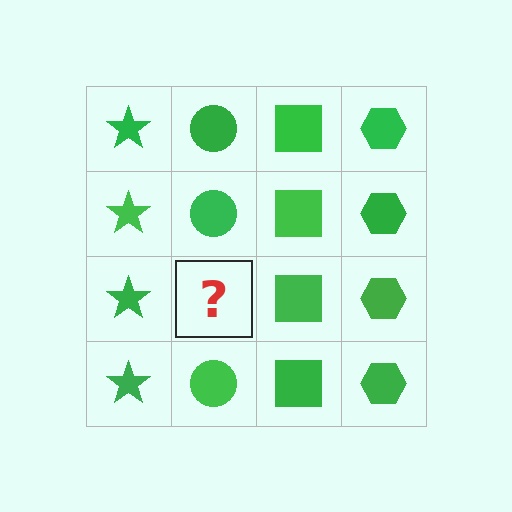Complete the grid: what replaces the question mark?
The question mark should be replaced with a green circle.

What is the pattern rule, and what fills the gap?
The rule is that each column has a consistent shape. The gap should be filled with a green circle.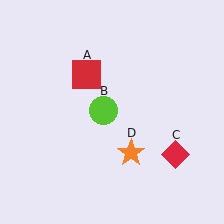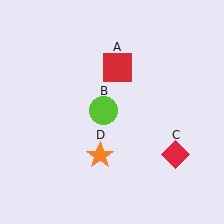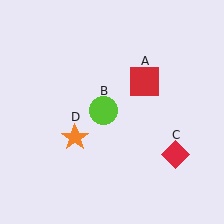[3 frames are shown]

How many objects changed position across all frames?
2 objects changed position: red square (object A), orange star (object D).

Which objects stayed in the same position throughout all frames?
Lime circle (object B) and red diamond (object C) remained stationary.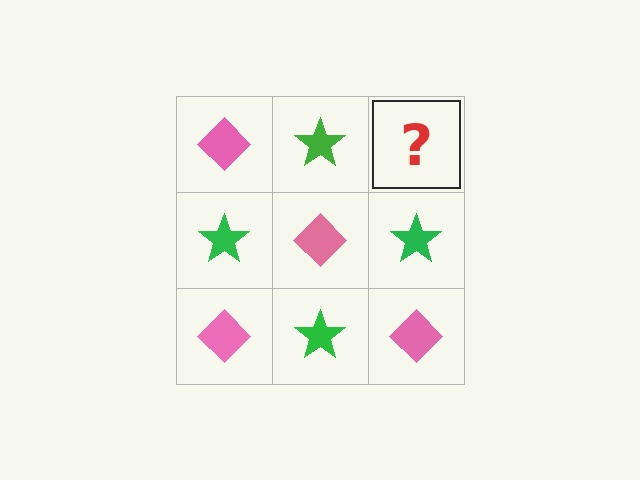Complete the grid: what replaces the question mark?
The question mark should be replaced with a pink diamond.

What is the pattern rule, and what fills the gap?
The rule is that it alternates pink diamond and green star in a checkerboard pattern. The gap should be filled with a pink diamond.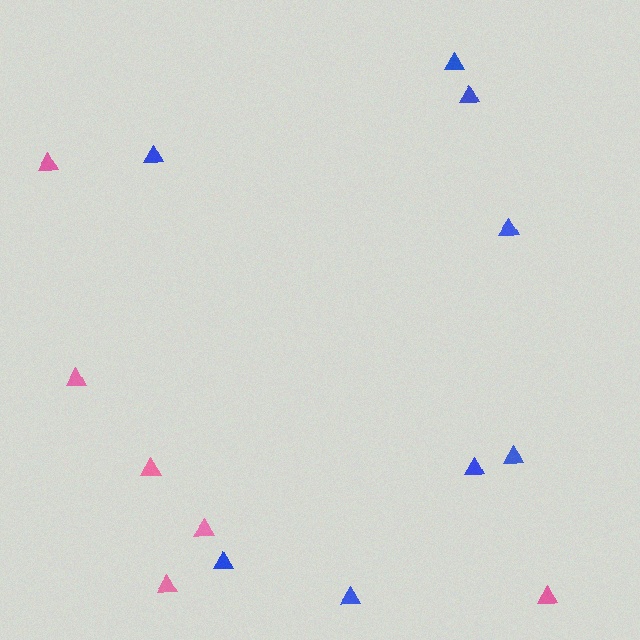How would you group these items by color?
There are 2 groups: one group of pink triangles (6) and one group of blue triangles (8).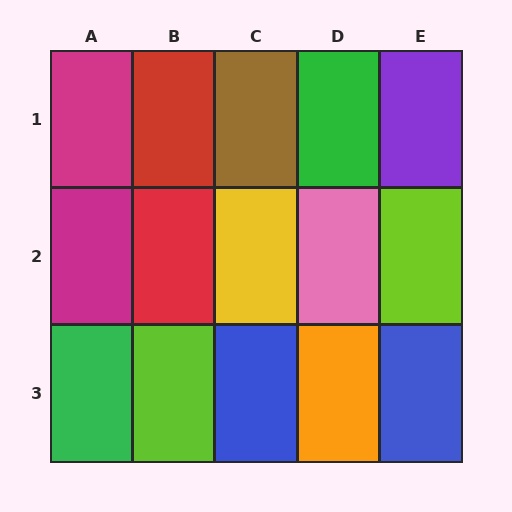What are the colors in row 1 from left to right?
Magenta, red, brown, green, purple.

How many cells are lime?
2 cells are lime.